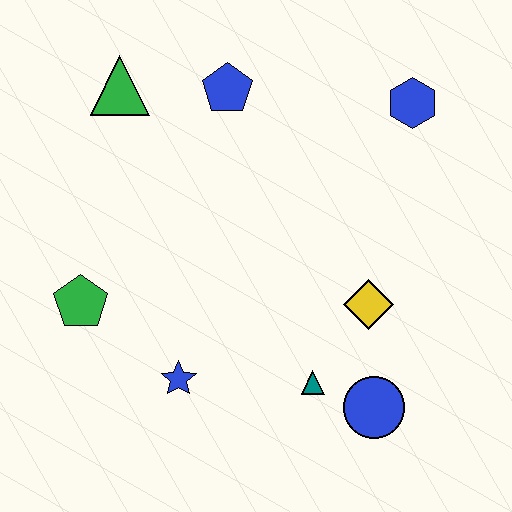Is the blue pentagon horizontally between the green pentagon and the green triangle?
No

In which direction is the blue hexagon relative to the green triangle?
The blue hexagon is to the right of the green triangle.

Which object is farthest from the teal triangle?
The green triangle is farthest from the teal triangle.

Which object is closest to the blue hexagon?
The blue pentagon is closest to the blue hexagon.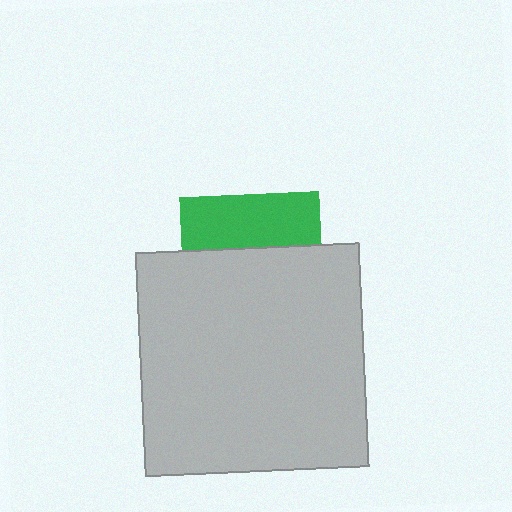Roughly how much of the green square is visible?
A small part of it is visible (roughly 39%).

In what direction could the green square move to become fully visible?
The green square could move up. That would shift it out from behind the light gray square entirely.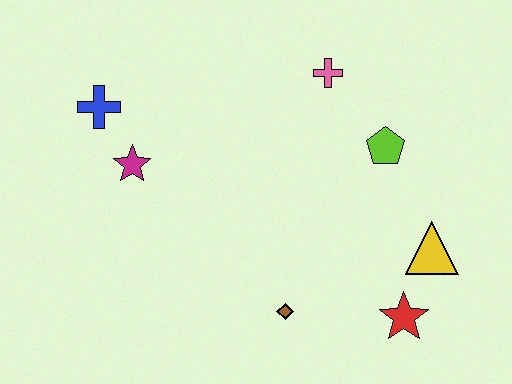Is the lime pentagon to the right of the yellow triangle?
No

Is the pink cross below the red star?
No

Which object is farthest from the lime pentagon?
The blue cross is farthest from the lime pentagon.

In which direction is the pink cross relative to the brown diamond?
The pink cross is above the brown diamond.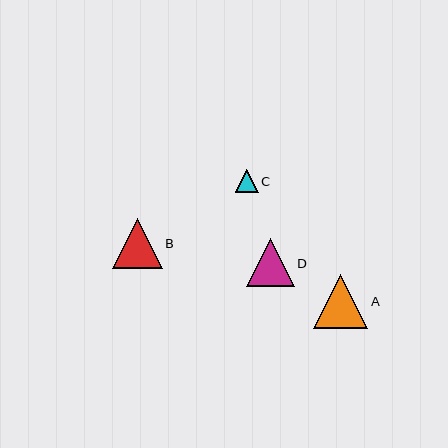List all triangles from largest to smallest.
From largest to smallest: A, B, D, C.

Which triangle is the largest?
Triangle A is the largest with a size of approximately 54 pixels.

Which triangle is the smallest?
Triangle C is the smallest with a size of approximately 23 pixels.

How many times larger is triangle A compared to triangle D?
Triangle A is approximately 1.1 times the size of triangle D.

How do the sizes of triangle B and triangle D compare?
Triangle B and triangle D are approximately the same size.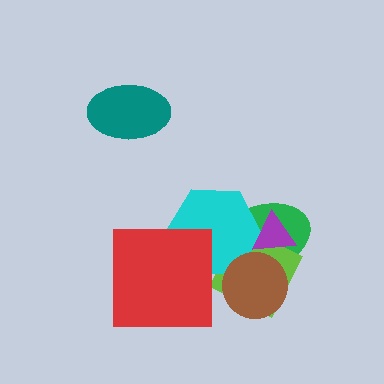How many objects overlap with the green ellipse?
4 objects overlap with the green ellipse.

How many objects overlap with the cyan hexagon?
5 objects overlap with the cyan hexagon.